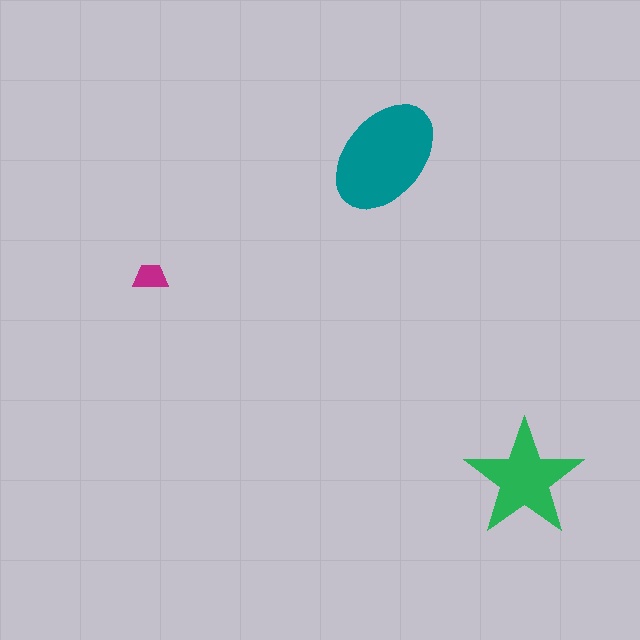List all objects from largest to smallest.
The teal ellipse, the green star, the magenta trapezoid.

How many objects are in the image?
There are 3 objects in the image.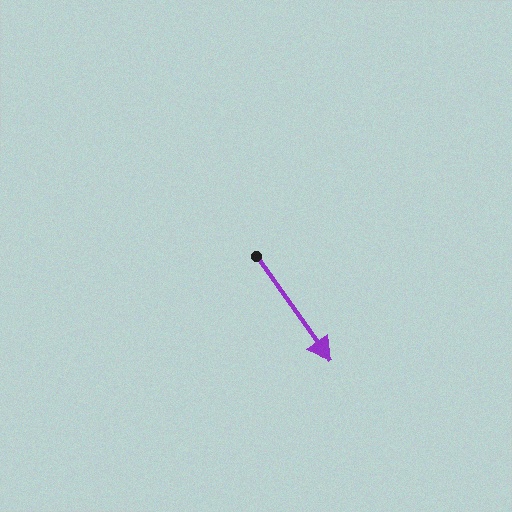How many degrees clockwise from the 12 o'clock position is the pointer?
Approximately 145 degrees.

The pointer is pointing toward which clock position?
Roughly 5 o'clock.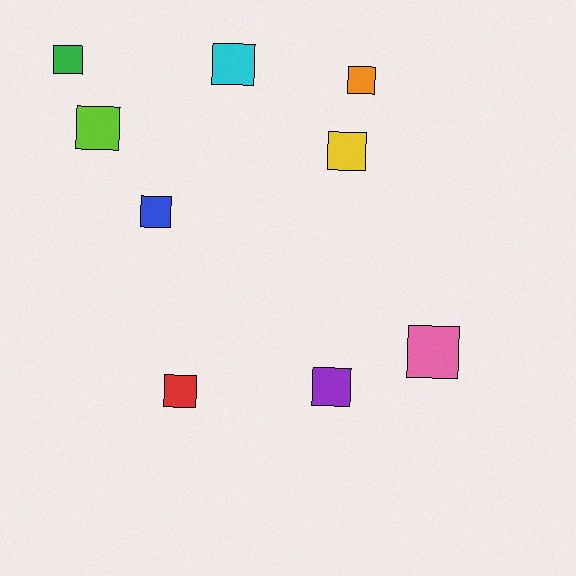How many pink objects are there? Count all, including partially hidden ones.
There is 1 pink object.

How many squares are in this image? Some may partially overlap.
There are 9 squares.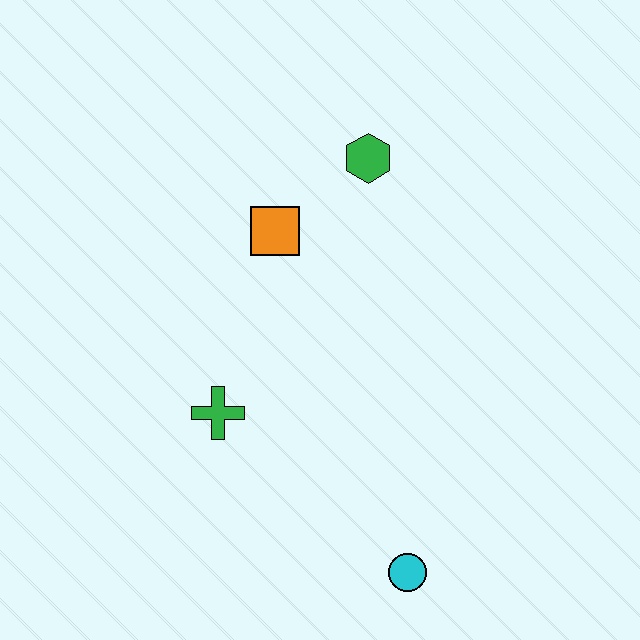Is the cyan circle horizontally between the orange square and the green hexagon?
No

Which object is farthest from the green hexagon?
The cyan circle is farthest from the green hexagon.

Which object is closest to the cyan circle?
The green cross is closest to the cyan circle.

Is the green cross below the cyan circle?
No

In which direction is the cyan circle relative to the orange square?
The cyan circle is below the orange square.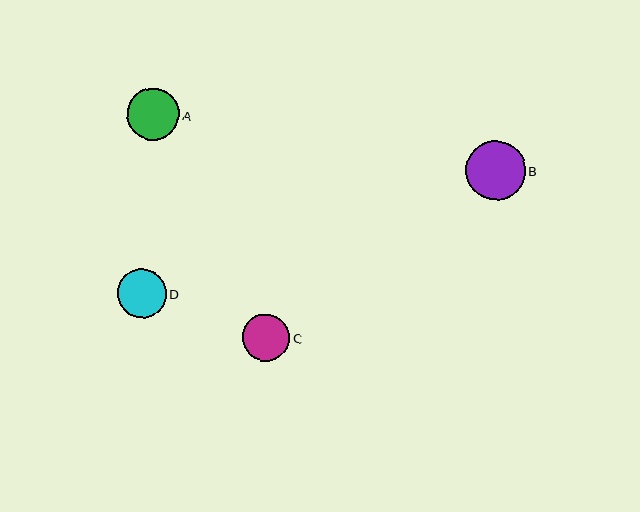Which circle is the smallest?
Circle C is the smallest with a size of approximately 47 pixels.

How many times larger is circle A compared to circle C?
Circle A is approximately 1.1 times the size of circle C.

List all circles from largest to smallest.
From largest to smallest: B, A, D, C.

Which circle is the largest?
Circle B is the largest with a size of approximately 60 pixels.